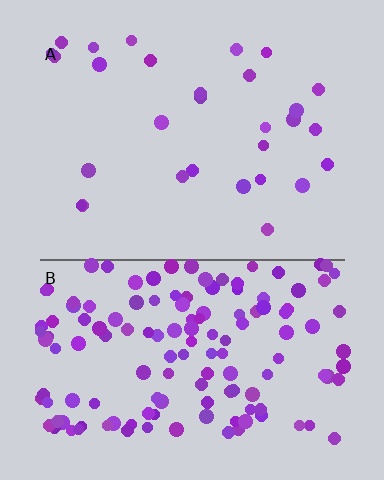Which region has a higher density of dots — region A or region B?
B (the bottom).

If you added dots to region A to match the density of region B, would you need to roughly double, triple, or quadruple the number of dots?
Approximately quadruple.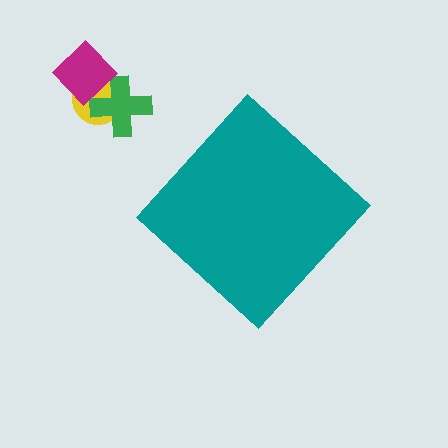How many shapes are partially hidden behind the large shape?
0 shapes are partially hidden.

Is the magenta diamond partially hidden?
No, the magenta diamond is fully visible.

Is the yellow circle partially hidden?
No, the yellow circle is fully visible.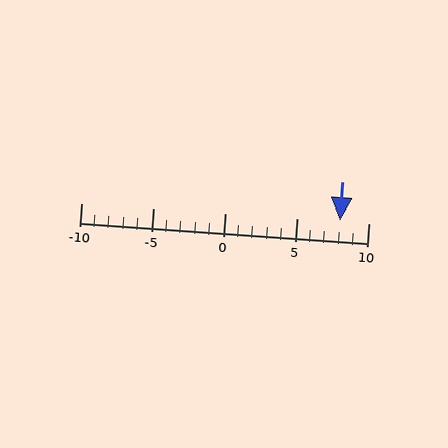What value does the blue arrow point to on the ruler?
The blue arrow points to approximately 8.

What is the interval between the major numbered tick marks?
The major tick marks are spaced 5 units apart.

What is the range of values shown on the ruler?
The ruler shows values from -10 to 10.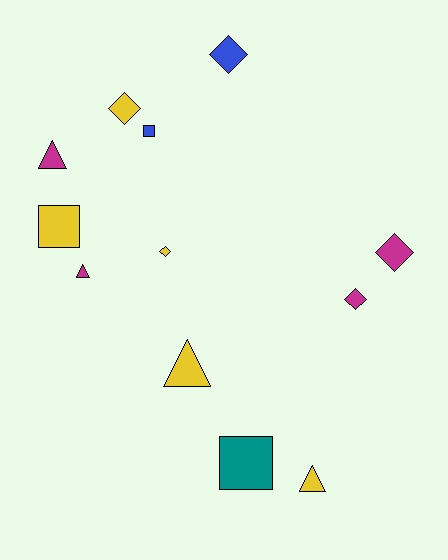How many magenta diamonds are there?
There are 2 magenta diamonds.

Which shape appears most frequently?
Diamond, with 5 objects.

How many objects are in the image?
There are 12 objects.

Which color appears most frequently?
Yellow, with 5 objects.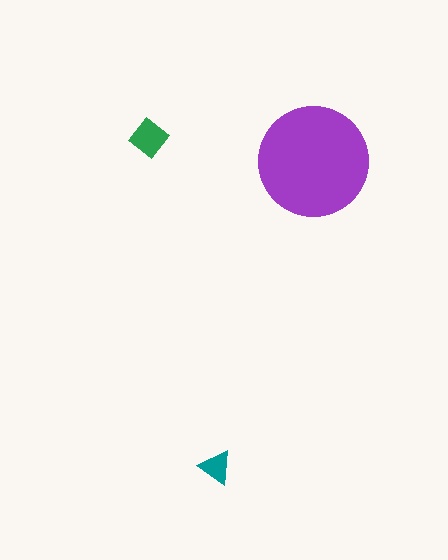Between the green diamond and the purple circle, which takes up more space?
The purple circle.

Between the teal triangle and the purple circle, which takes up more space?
The purple circle.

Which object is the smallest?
The teal triangle.